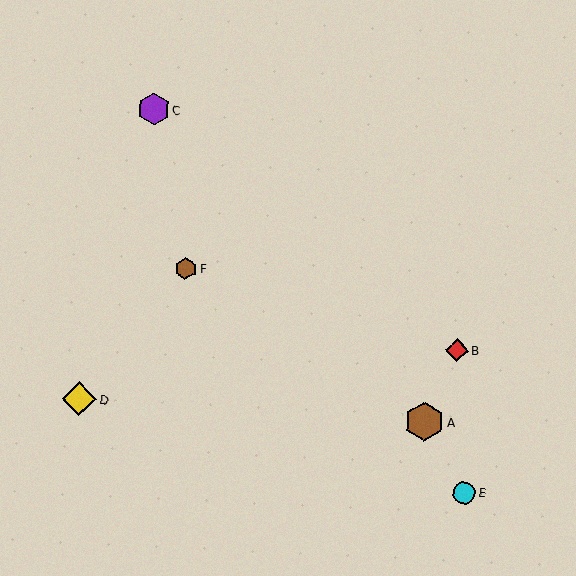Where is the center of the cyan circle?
The center of the cyan circle is at (464, 493).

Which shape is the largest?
The brown hexagon (labeled A) is the largest.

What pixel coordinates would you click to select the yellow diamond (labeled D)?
Click at (79, 399) to select the yellow diamond D.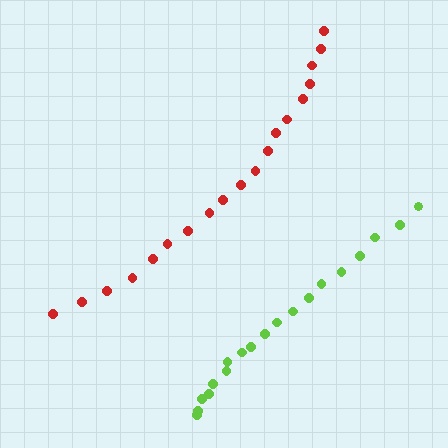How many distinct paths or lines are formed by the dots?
There are 2 distinct paths.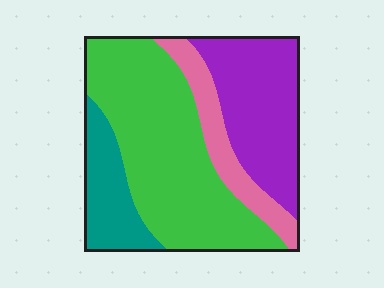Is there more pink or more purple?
Purple.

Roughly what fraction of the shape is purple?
Purple covers roughly 25% of the shape.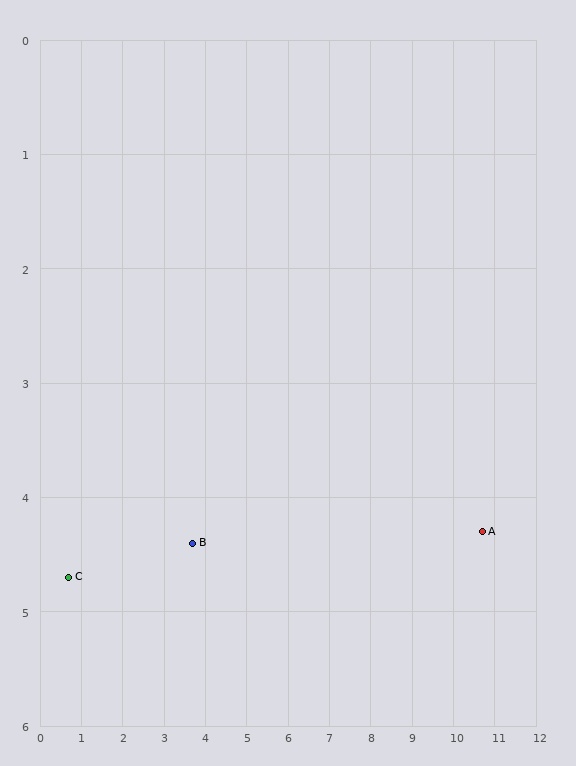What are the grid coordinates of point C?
Point C is at approximately (0.7, 4.7).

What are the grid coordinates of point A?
Point A is at approximately (10.7, 4.3).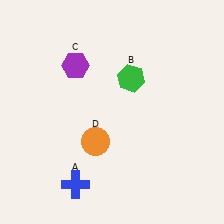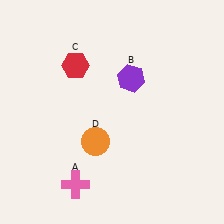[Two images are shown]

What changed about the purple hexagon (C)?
In Image 1, C is purple. In Image 2, it changed to red.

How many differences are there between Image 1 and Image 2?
There are 3 differences between the two images.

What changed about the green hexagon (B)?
In Image 1, B is green. In Image 2, it changed to purple.